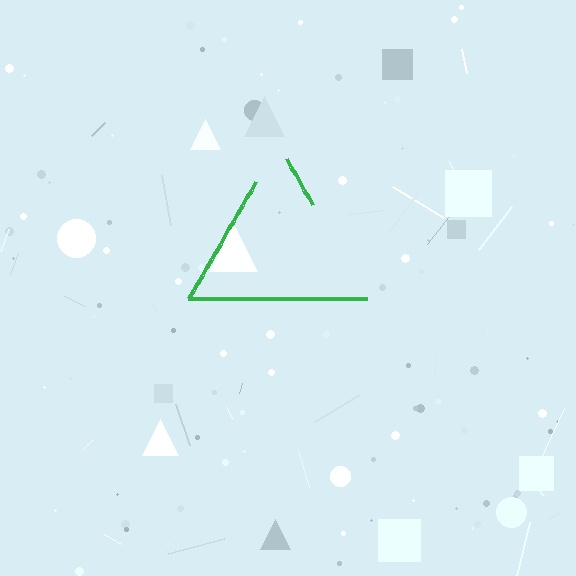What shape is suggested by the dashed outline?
The dashed outline suggests a triangle.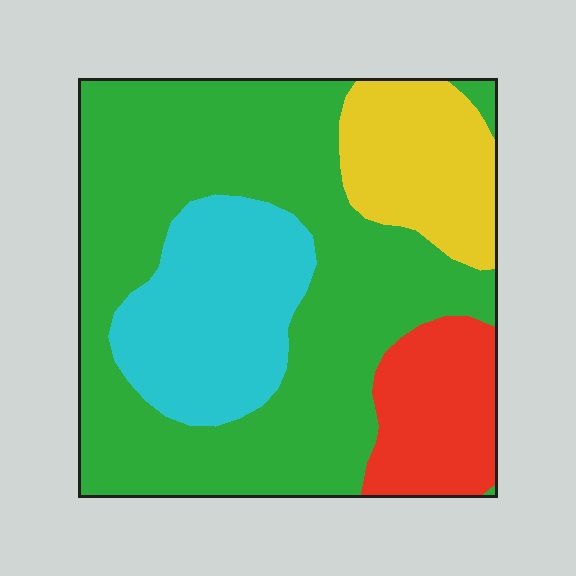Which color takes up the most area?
Green, at roughly 55%.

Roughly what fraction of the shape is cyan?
Cyan covers 19% of the shape.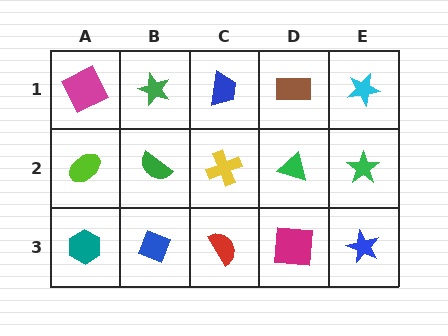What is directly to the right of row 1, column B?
A blue trapezoid.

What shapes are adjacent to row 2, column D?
A brown rectangle (row 1, column D), a magenta square (row 3, column D), a yellow cross (row 2, column C), a green star (row 2, column E).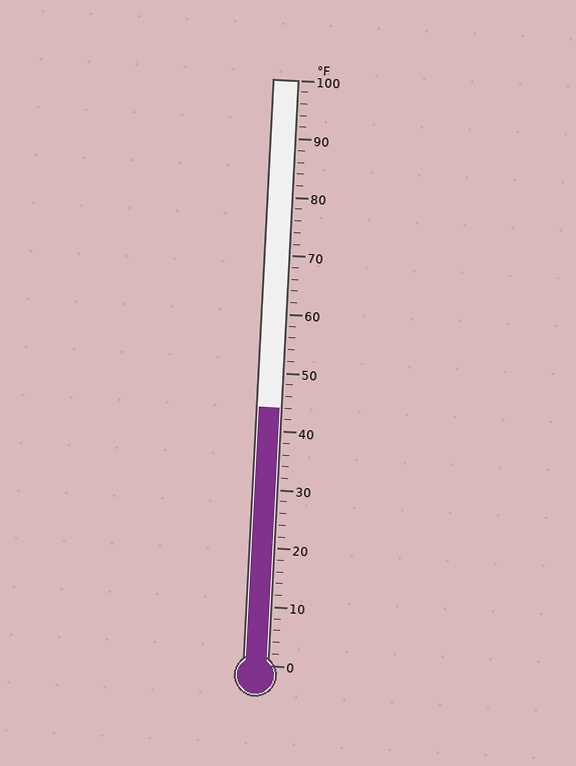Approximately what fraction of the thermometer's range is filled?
The thermometer is filled to approximately 45% of its range.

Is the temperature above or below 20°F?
The temperature is above 20°F.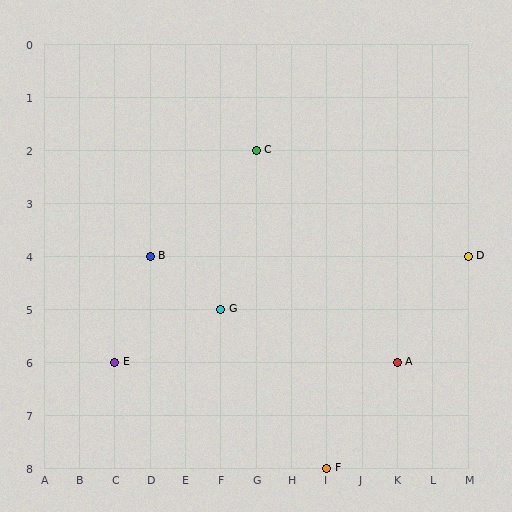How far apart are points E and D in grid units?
Points E and D are 10 columns and 2 rows apart (about 10.2 grid units diagonally).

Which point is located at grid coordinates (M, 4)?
Point D is at (M, 4).